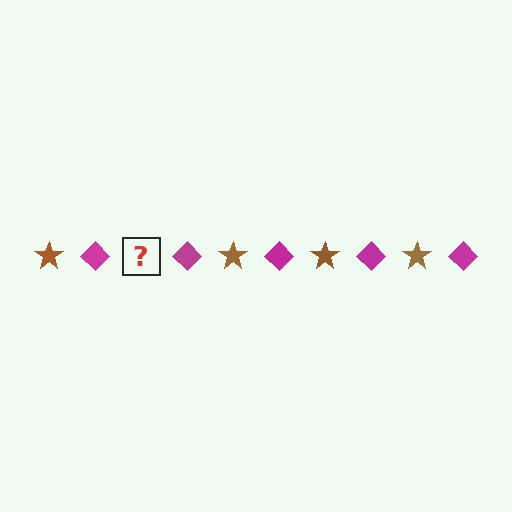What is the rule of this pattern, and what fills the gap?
The rule is that the pattern alternates between brown star and magenta diamond. The gap should be filled with a brown star.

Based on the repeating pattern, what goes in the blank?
The blank should be a brown star.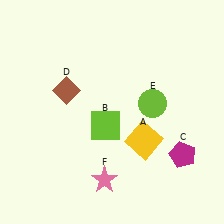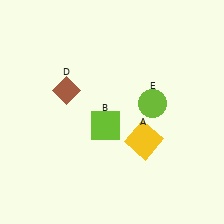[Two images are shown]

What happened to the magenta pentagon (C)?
The magenta pentagon (C) was removed in Image 2. It was in the bottom-right area of Image 1.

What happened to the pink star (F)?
The pink star (F) was removed in Image 2. It was in the bottom-left area of Image 1.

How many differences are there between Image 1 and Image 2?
There are 2 differences between the two images.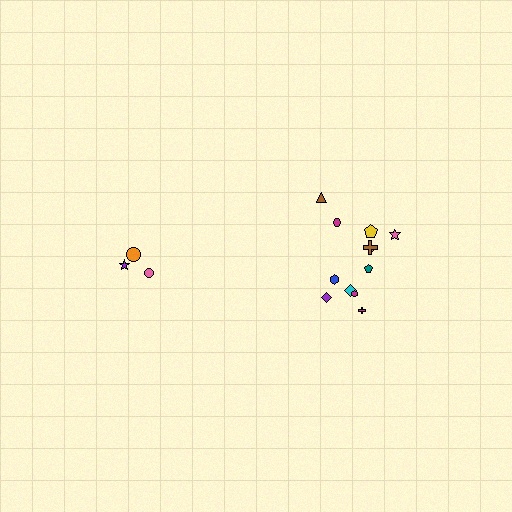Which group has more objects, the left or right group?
The right group.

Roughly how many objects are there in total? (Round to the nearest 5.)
Roughly 15 objects in total.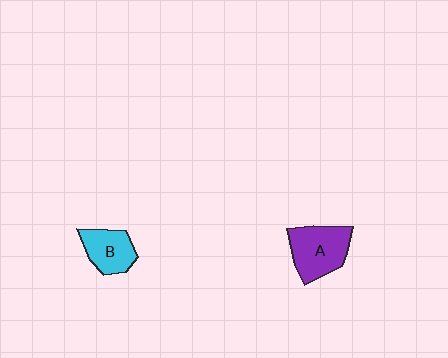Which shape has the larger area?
Shape A (purple).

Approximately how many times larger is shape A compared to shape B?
Approximately 1.4 times.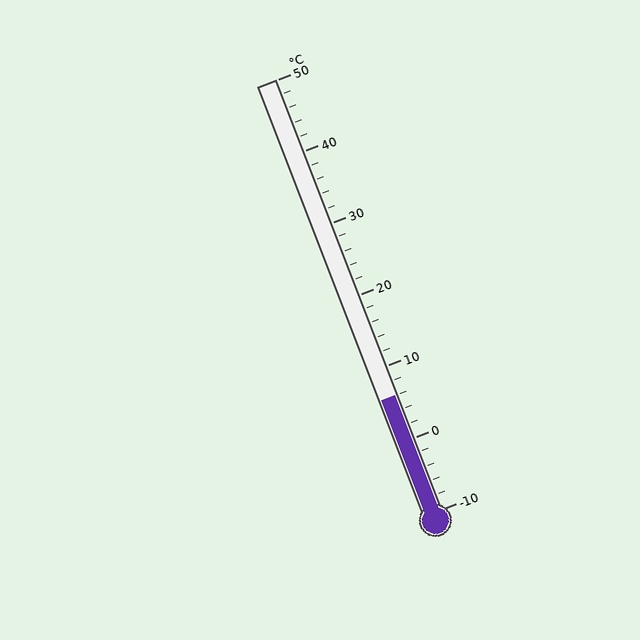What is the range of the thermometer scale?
The thermometer scale ranges from -10°C to 50°C.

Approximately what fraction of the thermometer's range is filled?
The thermometer is filled to approximately 25% of its range.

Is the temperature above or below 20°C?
The temperature is below 20°C.